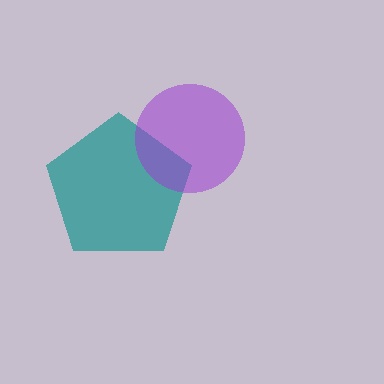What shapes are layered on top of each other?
The layered shapes are: a teal pentagon, a purple circle.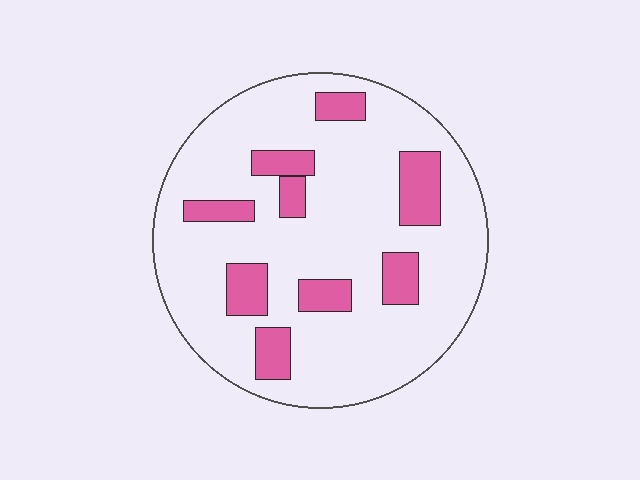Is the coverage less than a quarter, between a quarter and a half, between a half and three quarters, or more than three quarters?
Less than a quarter.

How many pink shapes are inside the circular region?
9.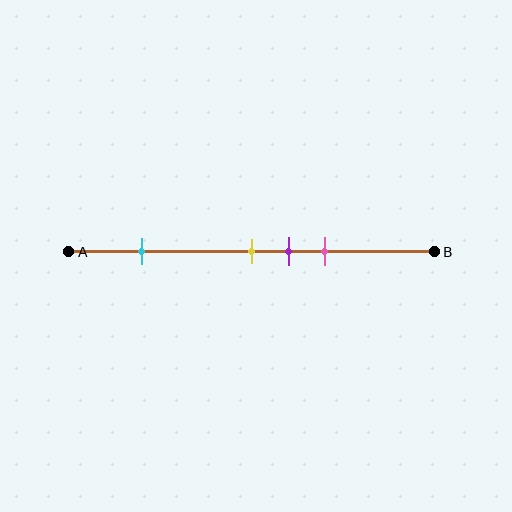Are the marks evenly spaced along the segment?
No, the marks are not evenly spaced.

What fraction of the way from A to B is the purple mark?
The purple mark is approximately 60% (0.6) of the way from A to B.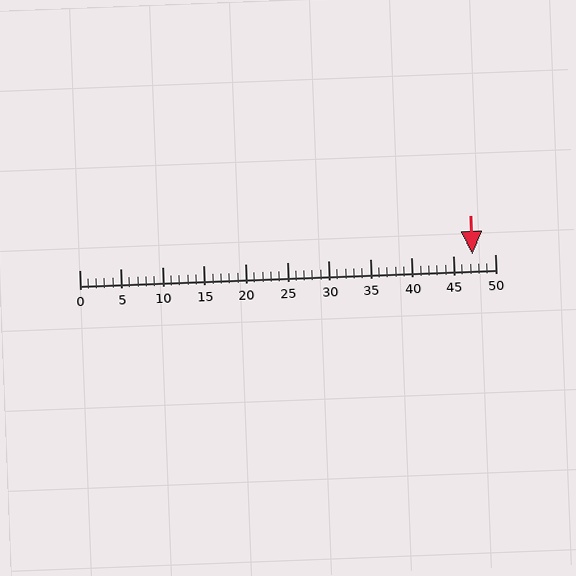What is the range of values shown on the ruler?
The ruler shows values from 0 to 50.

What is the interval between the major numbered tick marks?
The major tick marks are spaced 5 units apart.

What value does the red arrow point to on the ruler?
The red arrow points to approximately 47.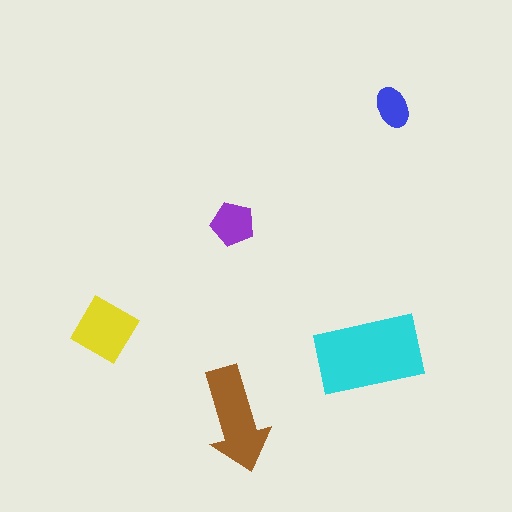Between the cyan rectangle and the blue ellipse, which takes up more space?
The cyan rectangle.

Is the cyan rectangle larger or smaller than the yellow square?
Larger.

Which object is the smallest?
The blue ellipse.